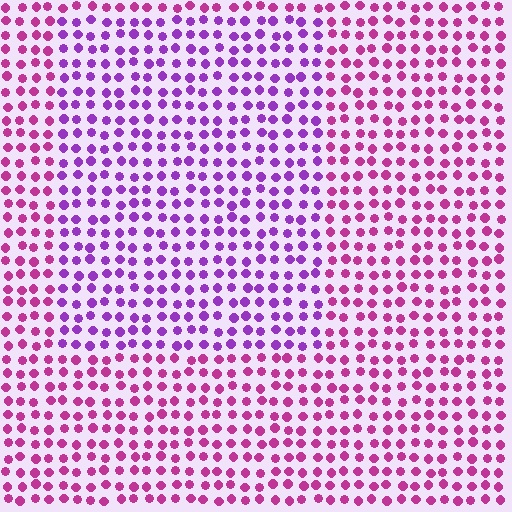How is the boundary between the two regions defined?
The boundary is defined purely by a slight shift in hue (about 36 degrees). Spacing, size, and orientation are identical on both sides.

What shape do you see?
I see a rectangle.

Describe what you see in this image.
The image is filled with small magenta elements in a uniform arrangement. A rectangle-shaped region is visible where the elements are tinted to a slightly different hue, forming a subtle color boundary.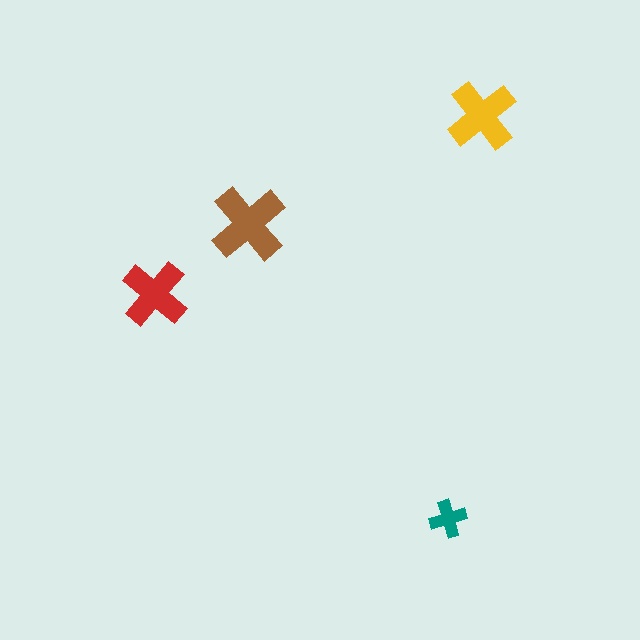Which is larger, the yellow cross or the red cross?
The yellow one.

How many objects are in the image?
There are 4 objects in the image.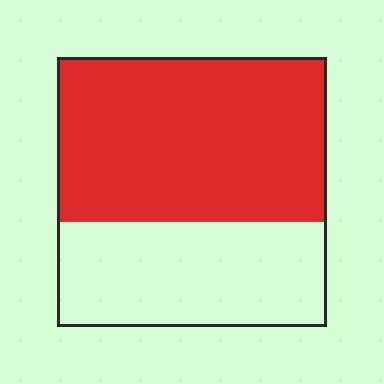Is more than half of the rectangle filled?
Yes.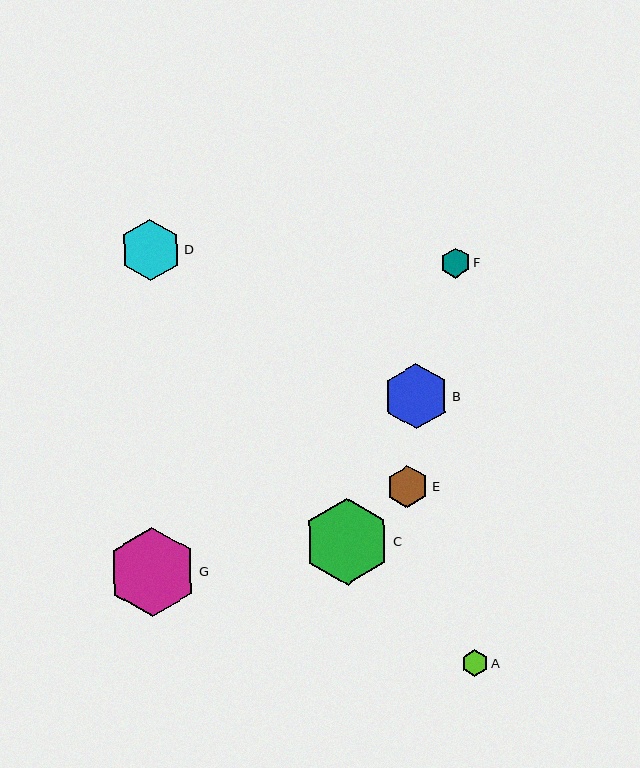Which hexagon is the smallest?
Hexagon A is the smallest with a size of approximately 27 pixels.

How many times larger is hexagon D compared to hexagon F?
Hexagon D is approximately 2.1 times the size of hexagon F.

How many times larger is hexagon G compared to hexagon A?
Hexagon G is approximately 3.3 times the size of hexagon A.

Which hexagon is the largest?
Hexagon G is the largest with a size of approximately 89 pixels.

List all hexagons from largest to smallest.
From largest to smallest: G, C, B, D, E, F, A.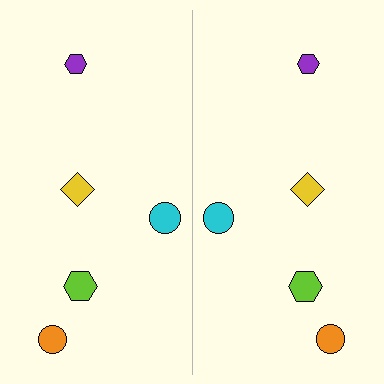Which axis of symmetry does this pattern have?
The pattern has a vertical axis of symmetry running through the center of the image.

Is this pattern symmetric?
Yes, this pattern has bilateral (reflection) symmetry.